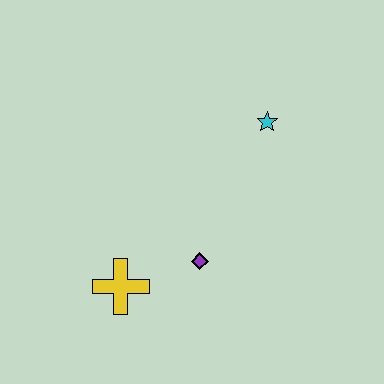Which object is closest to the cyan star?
The purple diamond is closest to the cyan star.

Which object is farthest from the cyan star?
The yellow cross is farthest from the cyan star.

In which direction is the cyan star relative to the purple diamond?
The cyan star is above the purple diamond.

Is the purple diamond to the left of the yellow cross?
No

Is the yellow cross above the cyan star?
No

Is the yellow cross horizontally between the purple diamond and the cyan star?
No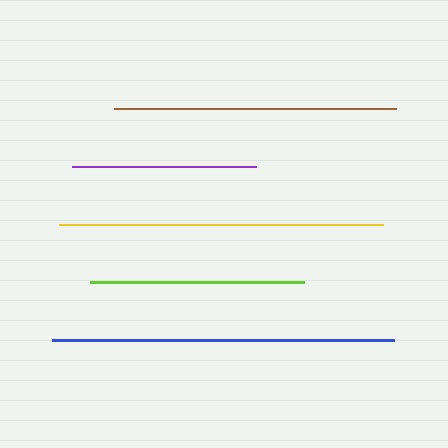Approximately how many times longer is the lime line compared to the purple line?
The lime line is approximately 1.2 times the length of the purple line.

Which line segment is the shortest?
The purple line is the shortest at approximately 184 pixels.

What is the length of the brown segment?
The brown segment is approximately 283 pixels long.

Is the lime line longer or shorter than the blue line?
The blue line is longer than the lime line.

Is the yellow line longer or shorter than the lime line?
The yellow line is longer than the lime line.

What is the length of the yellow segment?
The yellow segment is approximately 325 pixels long.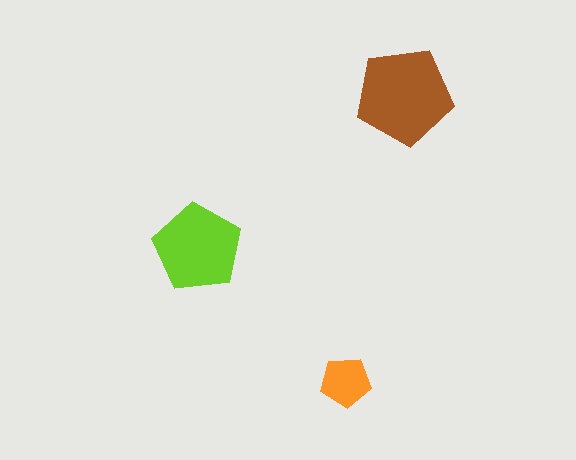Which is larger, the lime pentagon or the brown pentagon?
The brown one.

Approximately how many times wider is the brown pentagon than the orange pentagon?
About 2 times wider.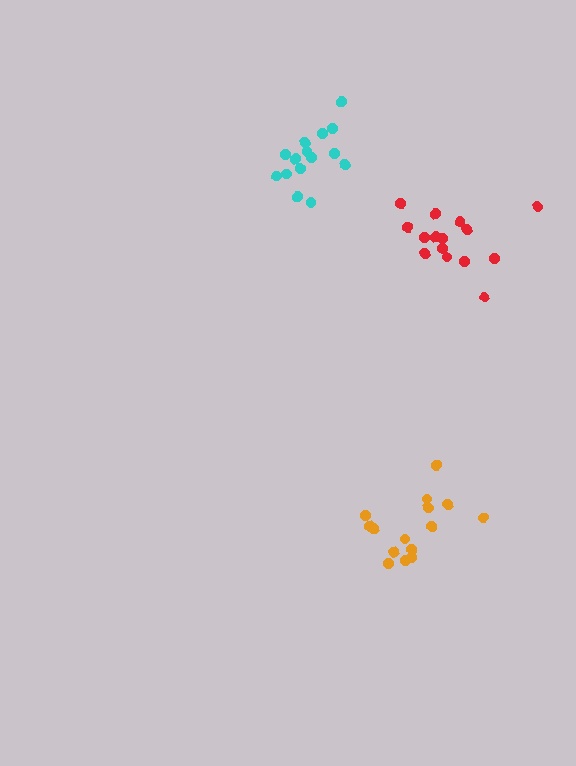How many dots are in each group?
Group 1: 15 dots, Group 2: 15 dots, Group 3: 15 dots (45 total).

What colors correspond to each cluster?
The clusters are colored: cyan, orange, red.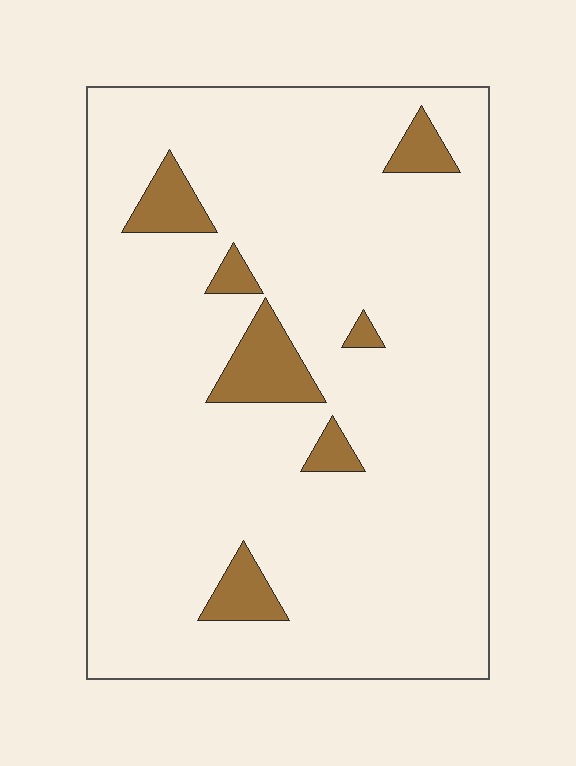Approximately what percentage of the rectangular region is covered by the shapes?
Approximately 10%.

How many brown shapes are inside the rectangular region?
7.